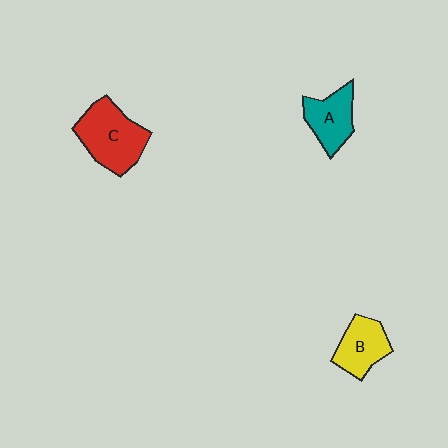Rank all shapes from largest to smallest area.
From largest to smallest: C (red), A (teal), B (yellow).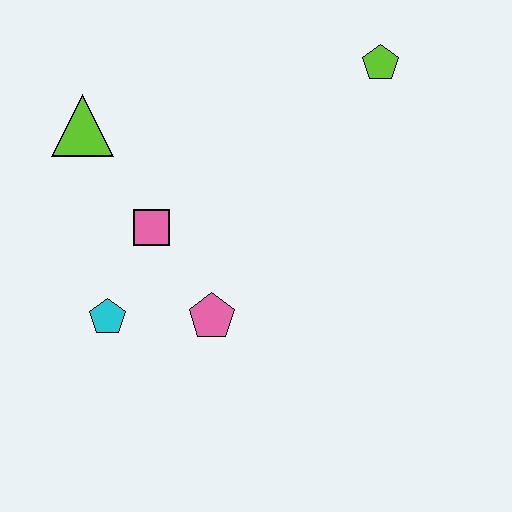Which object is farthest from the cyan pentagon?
The lime pentagon is farthest from the cyan pentagon.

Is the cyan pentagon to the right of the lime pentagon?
No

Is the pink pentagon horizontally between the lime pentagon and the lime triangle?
Yes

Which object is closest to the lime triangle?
The pink square is closest to the lime triangle.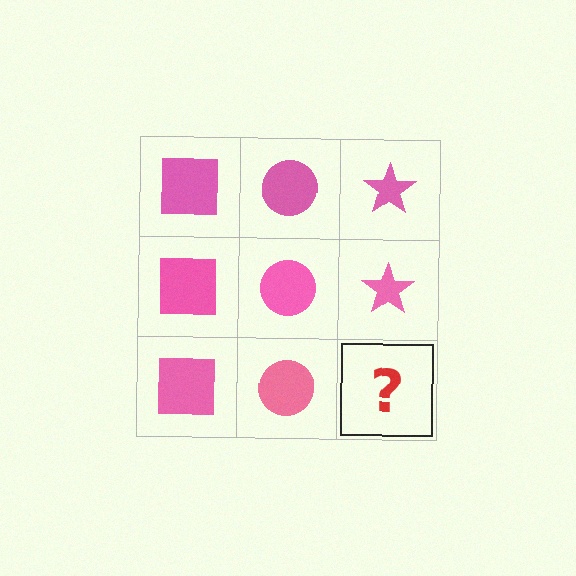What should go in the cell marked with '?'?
The missing cell should contain a pink star.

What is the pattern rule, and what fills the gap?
The rule is that each column has a consistent shape. The gap should be filled with a pink star.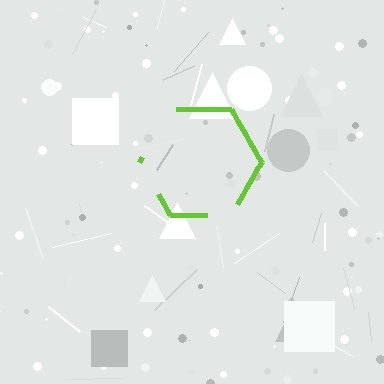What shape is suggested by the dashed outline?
The dashed outline suggests a hexagon.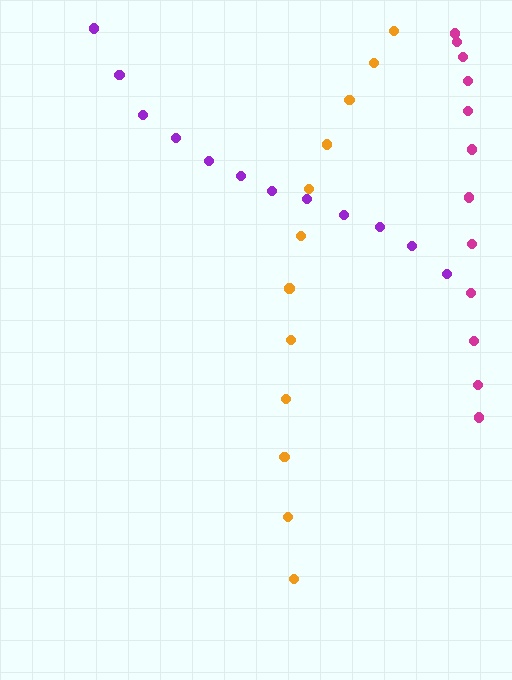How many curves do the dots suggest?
There are 3 distinct paths.